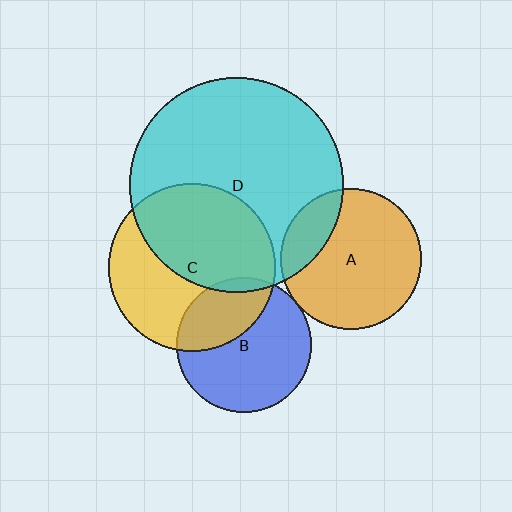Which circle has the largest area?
Circle D (cyan).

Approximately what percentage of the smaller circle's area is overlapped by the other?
Approximately 5%.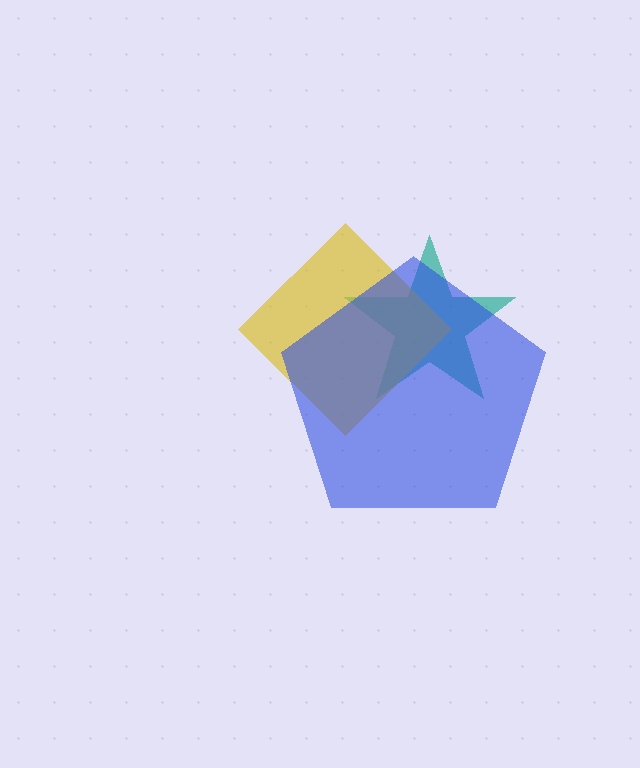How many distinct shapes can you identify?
There are 3 distinct shapes: a teal star, a yellow diamond, a blue pentagon.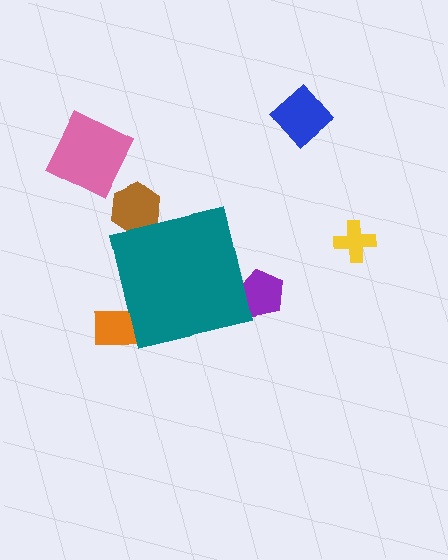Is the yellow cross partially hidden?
No, the yellow cross is fully visible.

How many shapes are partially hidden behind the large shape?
3 shapes are partially hidden.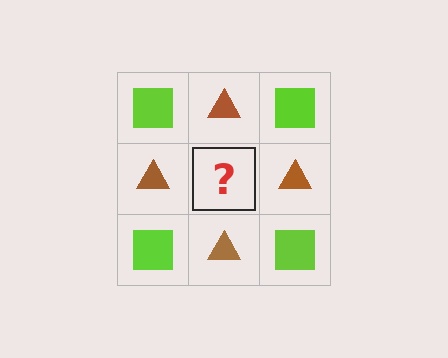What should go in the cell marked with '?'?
The missing cell should contain a lime square.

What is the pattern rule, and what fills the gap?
The rule is that it alternates lime square and brown triangle in a checkerboard pattern. The gap should be filled with a lime square.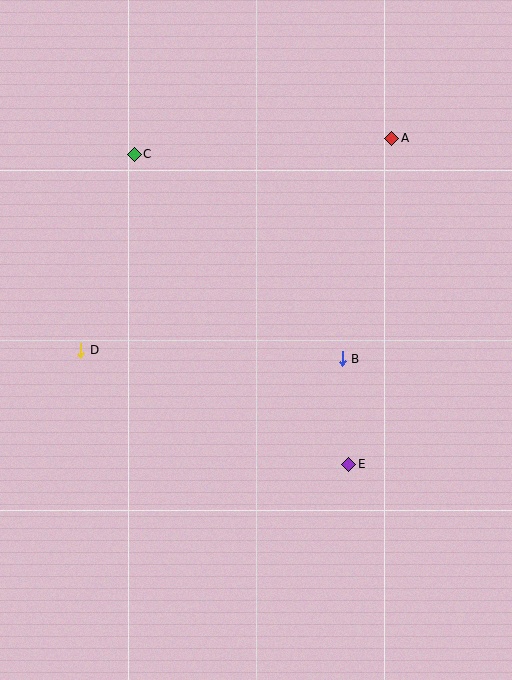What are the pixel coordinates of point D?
Point D is at (81, 350).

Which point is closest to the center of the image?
Point B at (342, 359) is closest to the center.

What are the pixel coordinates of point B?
Point B is at (342, 359).